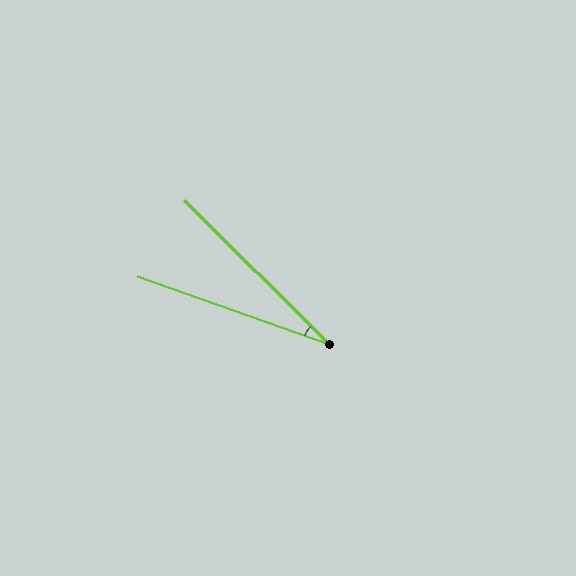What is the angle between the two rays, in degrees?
Approximately 25 degrees.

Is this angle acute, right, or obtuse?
It is acute.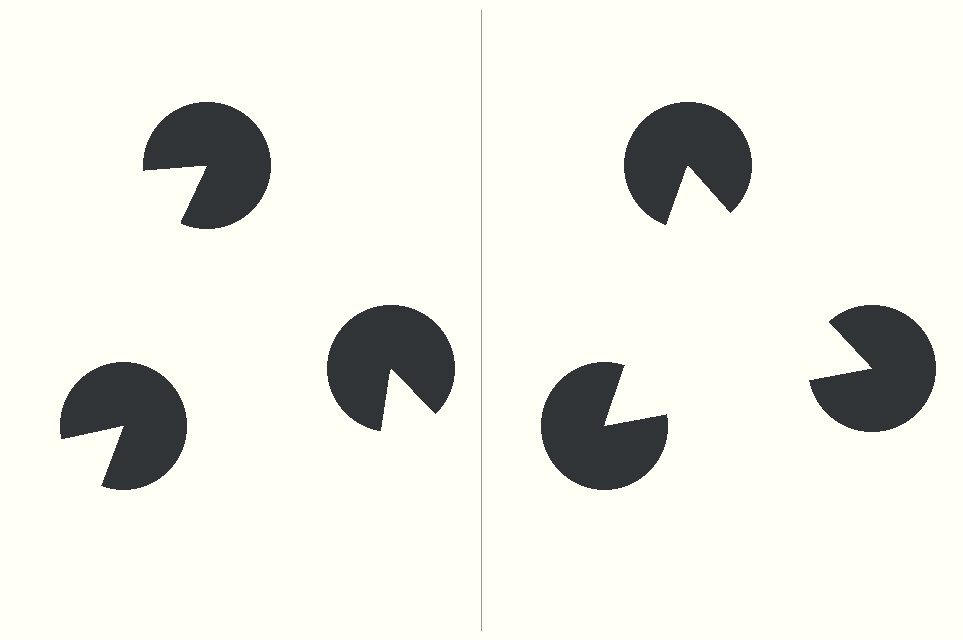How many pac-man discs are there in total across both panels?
6 — 3 on each side.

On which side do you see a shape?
An illusory triangle appears on the right side. On the left side the wedge cuts are rotated, so no coherent shape forms.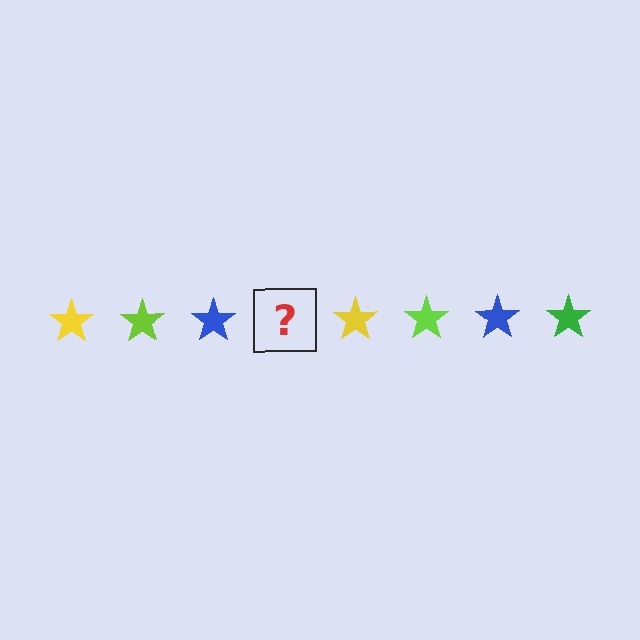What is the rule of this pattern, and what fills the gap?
The rule is that the pattern cycles through yellow, lime, blue, green stars. The gap should be filled with a green star.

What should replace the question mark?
The question mark should be replaced with a green star.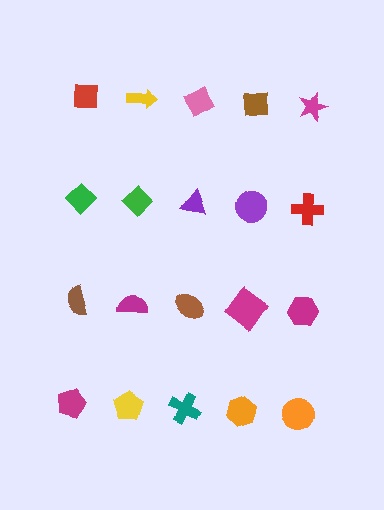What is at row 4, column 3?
A teal cross.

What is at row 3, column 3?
A brown ellipse.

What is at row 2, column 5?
A red cross.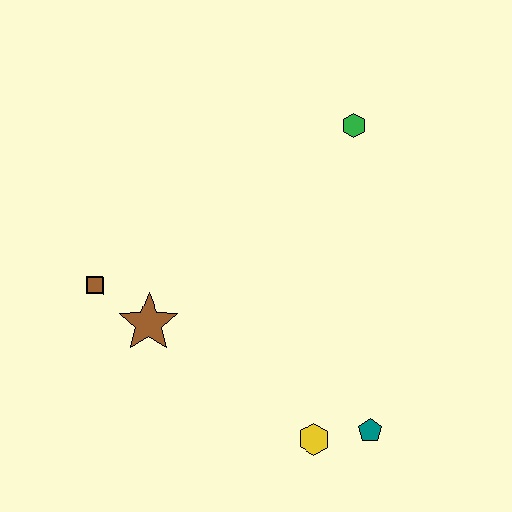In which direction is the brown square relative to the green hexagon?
The brown square is to the left of the green hexagon.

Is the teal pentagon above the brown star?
No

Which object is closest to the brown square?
The brown star is closest to the brown square.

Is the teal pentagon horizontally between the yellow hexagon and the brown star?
No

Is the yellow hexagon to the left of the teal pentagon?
Yes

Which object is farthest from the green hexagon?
The yellow hexagon is farthest from the green hexagon.